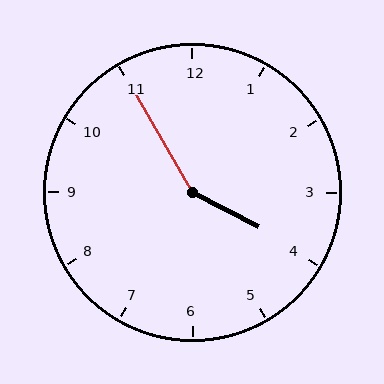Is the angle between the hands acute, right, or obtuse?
It is obtuse.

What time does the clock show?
3:55.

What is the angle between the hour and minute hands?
Approximately 148 degrees.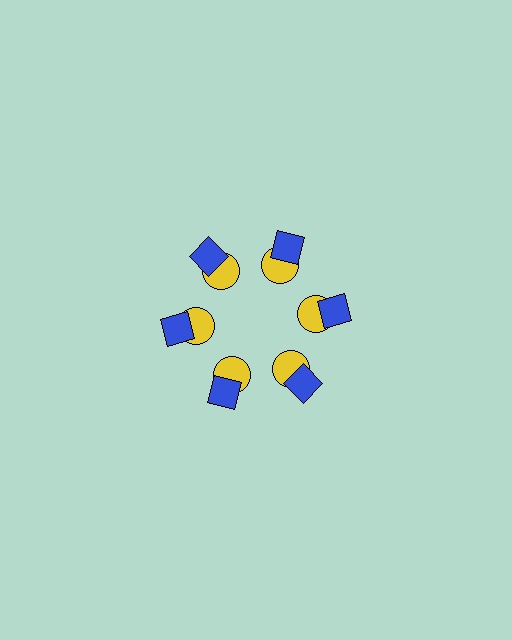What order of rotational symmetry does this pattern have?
This pattern has 6-fold rotational symmetry.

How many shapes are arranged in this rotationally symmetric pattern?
There are 12 shapes, arranged in 6 groups of 2.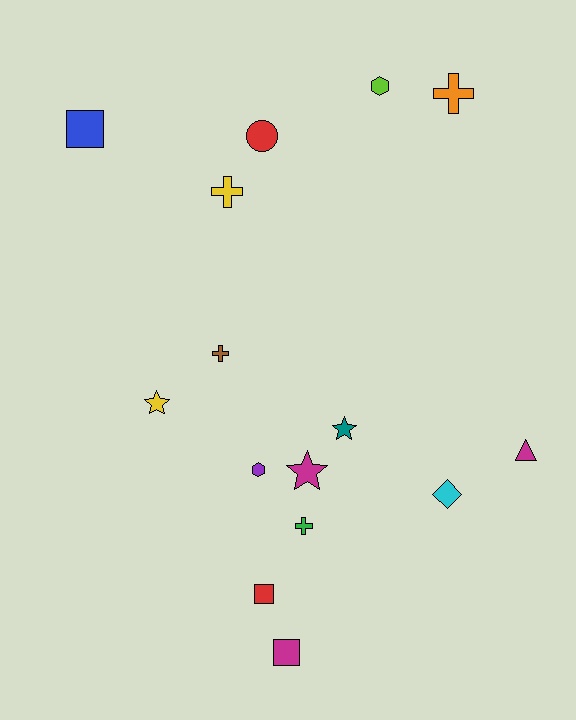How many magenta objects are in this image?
There are 3 magenta objects.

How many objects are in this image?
There are 15 objects.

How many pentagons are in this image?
There are no pentagons.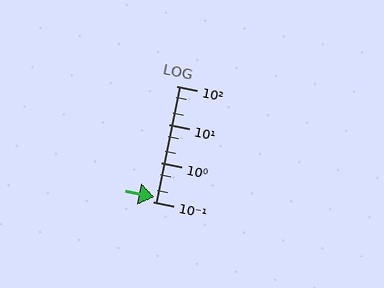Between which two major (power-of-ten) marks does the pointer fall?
The pointer is between 0.1 and 1.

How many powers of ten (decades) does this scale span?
The scale spans 3 decades, from 0.1 to 100.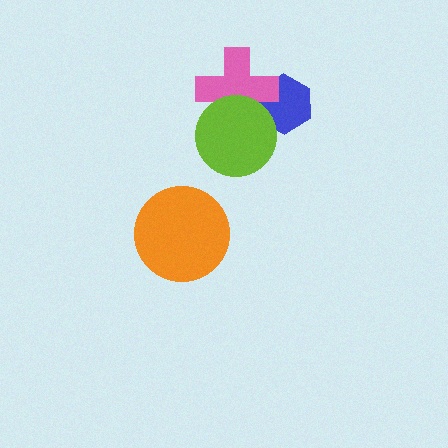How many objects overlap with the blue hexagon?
2 objects overlap with the blue hexagon.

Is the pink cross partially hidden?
Yes, it is partially covered by another shape.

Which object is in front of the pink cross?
The lime circle is in front of the pink cross.